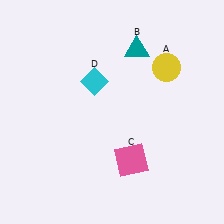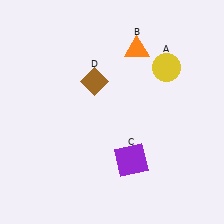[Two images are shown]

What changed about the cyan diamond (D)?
In Image 1, D is cyan. In Image 2, it changed to brown.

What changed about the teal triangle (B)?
In Image 1, B is teal. In Image 2, it changed to orange.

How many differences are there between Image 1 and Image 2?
There are 3 differences between the two images.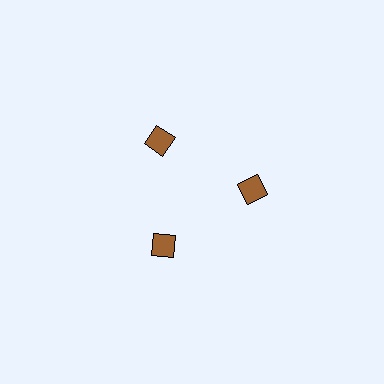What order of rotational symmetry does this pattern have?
This pattern has 3-fold rotational symmetry.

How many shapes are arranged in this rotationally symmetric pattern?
There are 3 shapes, arranged in 3 groups of 1.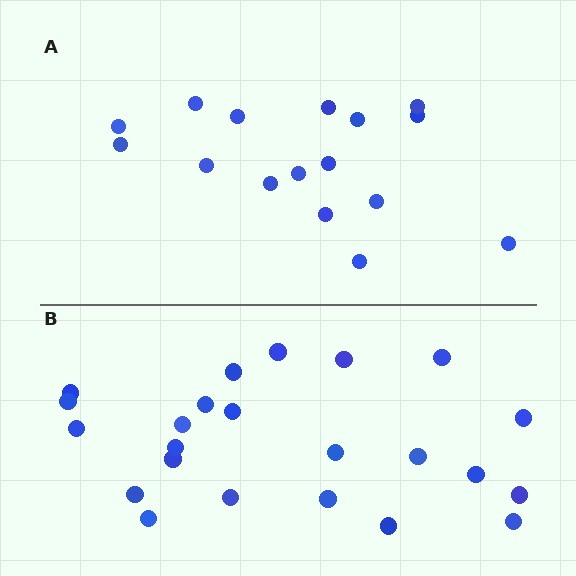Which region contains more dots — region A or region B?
Region B (the bottom region) has more dots.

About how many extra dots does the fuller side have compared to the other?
Region B has roughly 8 or so more dots than region A.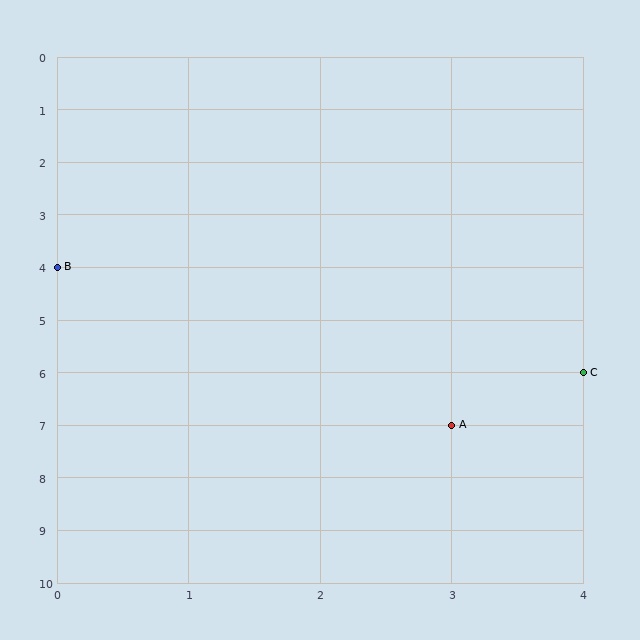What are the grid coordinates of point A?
Point A is at grid coordinates (3, 7).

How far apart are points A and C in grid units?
Points A and C are 1 column and 1 row apart (about 1.4 grid units diagonally).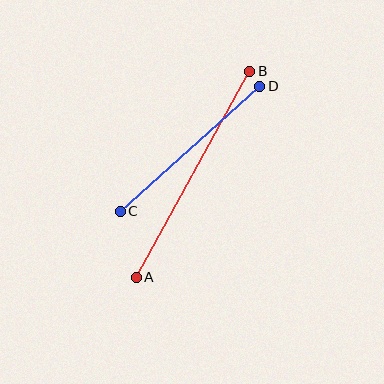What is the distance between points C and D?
The distance is approximately 187 pixels.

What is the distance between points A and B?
The distance is approximately 235 pixels.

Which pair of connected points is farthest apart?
Points A and B are farthest apart.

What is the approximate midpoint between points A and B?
The midpoint is at approximately (193, 174) pixels.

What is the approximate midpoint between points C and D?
The midpoint is at approximately (190, 149) pixels.